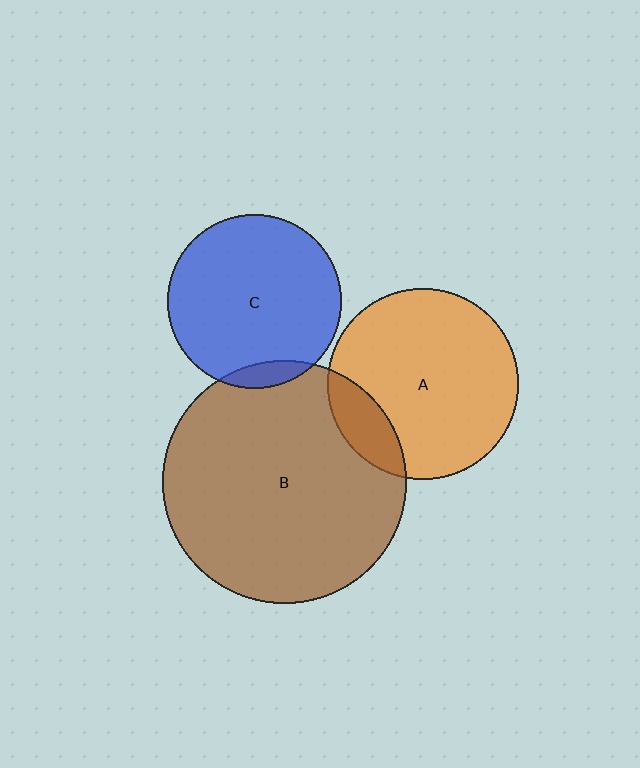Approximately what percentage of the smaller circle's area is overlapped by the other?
Approximately 15%.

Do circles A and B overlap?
Yes.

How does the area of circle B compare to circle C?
Approximately 2.0 times.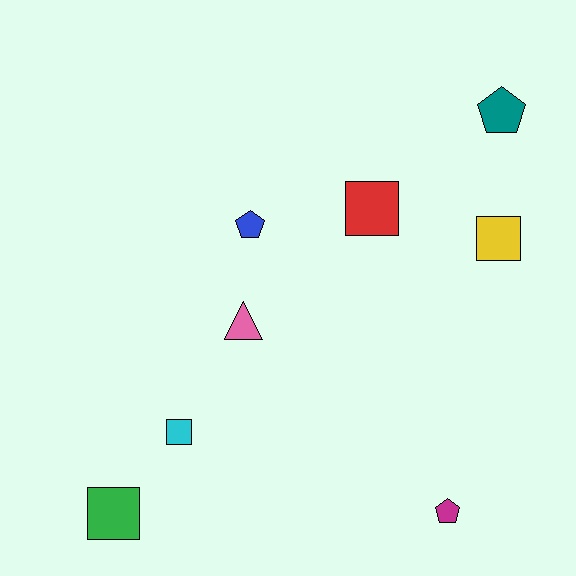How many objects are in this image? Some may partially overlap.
There are 8 objects.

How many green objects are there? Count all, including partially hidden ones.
There is 1 green object.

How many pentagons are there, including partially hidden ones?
There are 3 pentagons.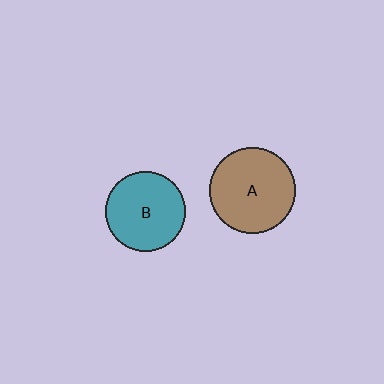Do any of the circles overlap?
No, none of the circles overlap.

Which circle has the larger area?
Circle A (brown).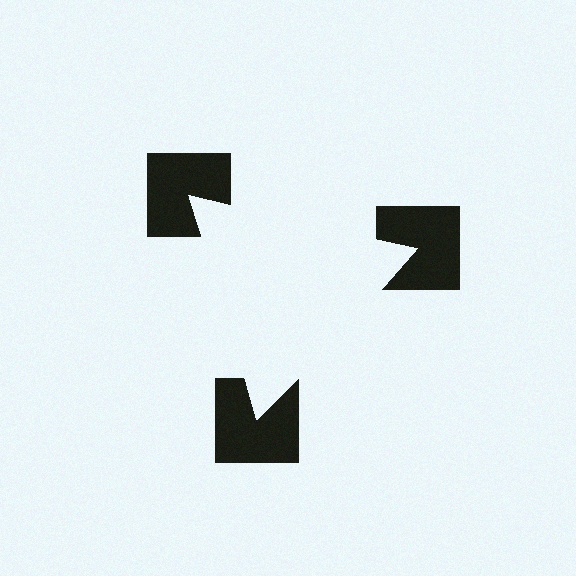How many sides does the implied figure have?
3 sides.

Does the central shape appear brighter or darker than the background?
It typically appears slightly brighter than the background, even though no actual brightness change is drawn.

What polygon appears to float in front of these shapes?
An illusory triangle — its edges are inferred from the aligned wedge cuts in the notched squares, not physically drawn.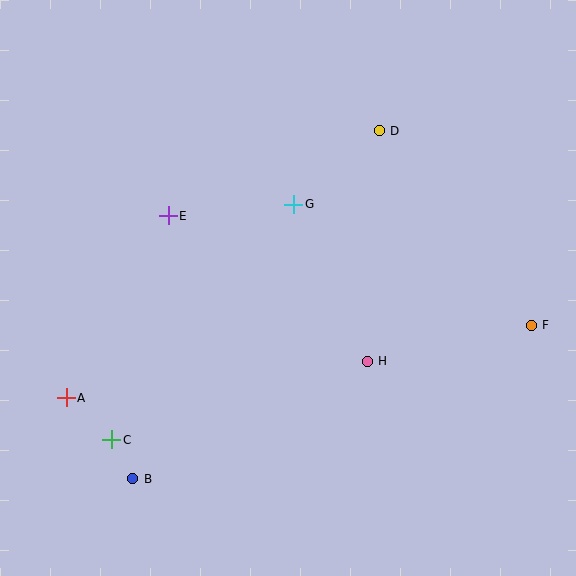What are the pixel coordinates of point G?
Point G is at (294, 204).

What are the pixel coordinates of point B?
Point B is at (133, 479).